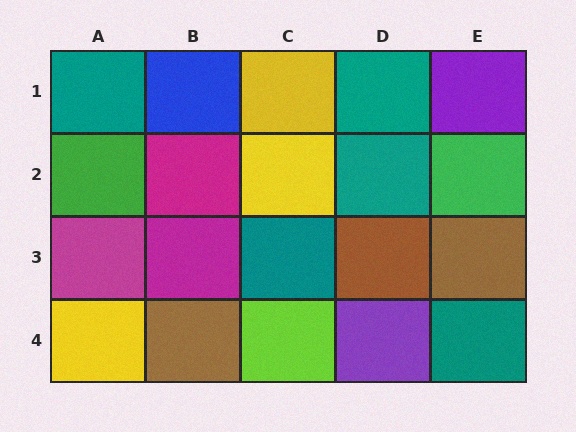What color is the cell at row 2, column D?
Teal.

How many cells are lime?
1 cell is lime.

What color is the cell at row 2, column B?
Magenta.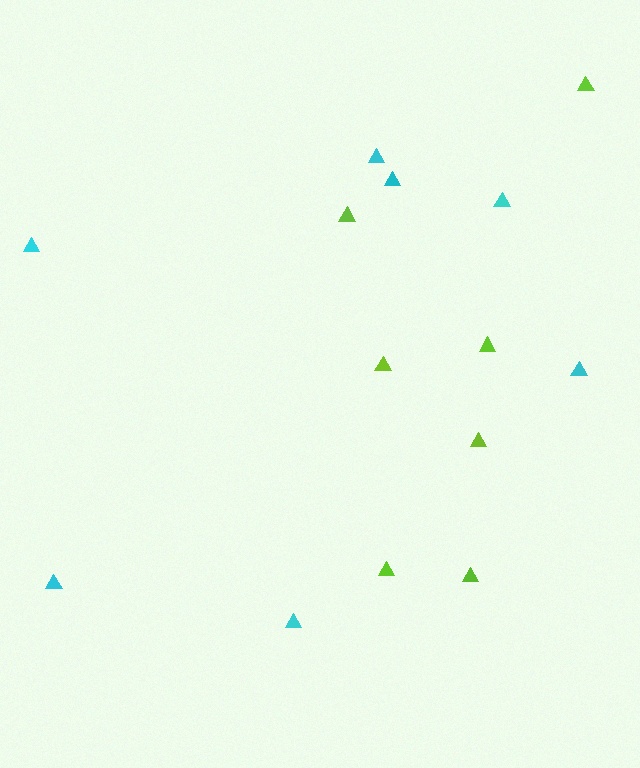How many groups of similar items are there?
There are 2 groups: one group of lime triangles (7) and one group of cyan triangles (7).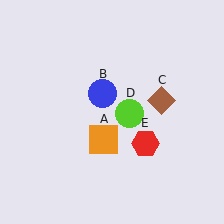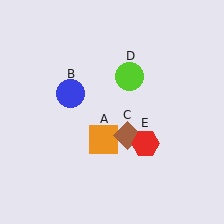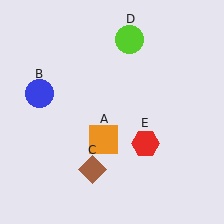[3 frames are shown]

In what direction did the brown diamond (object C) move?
The brown diamond (object C) moved down and to the left.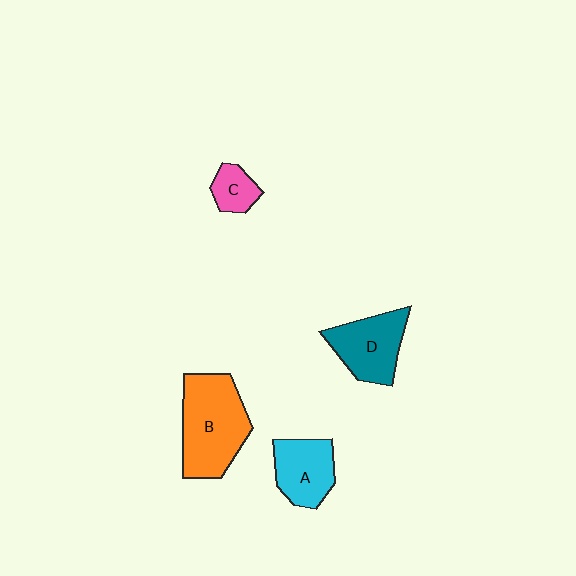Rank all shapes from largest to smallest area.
From largest to smallest: B (orange), D (teal), A (cyan), C (pink).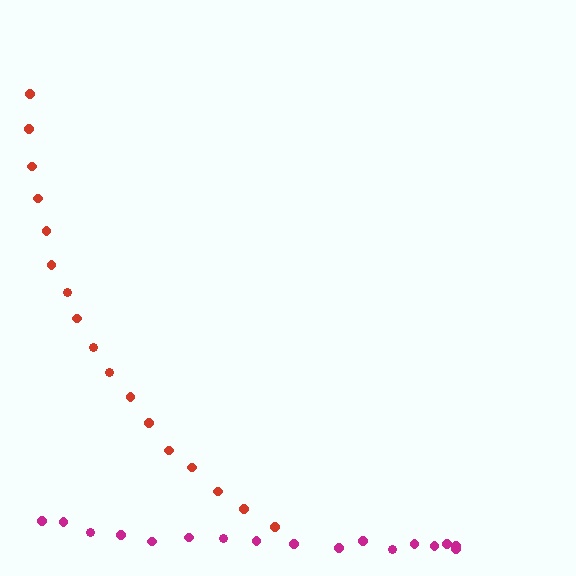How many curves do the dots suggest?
There are 2 distinct paths.